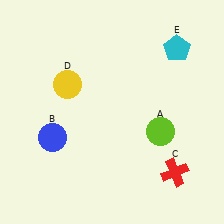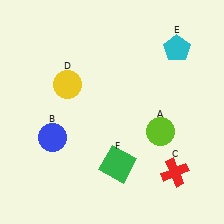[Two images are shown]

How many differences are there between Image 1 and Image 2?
There is 1 difference between the two images.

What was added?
A green square (F) was added in Image 2.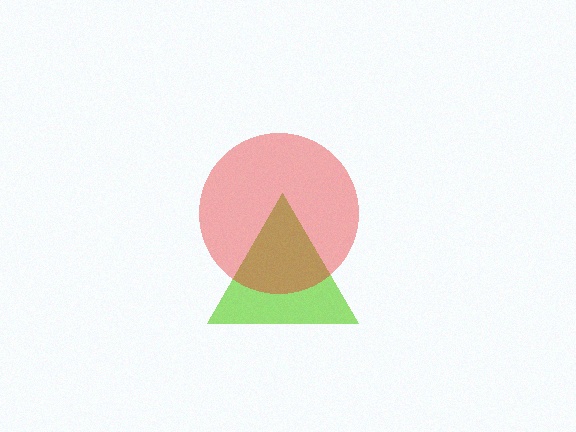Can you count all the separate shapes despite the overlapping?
Yes, there are 2 separate shapes.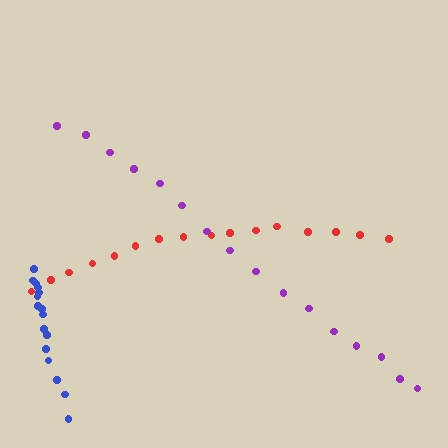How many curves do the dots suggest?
There are 3 distinct paths.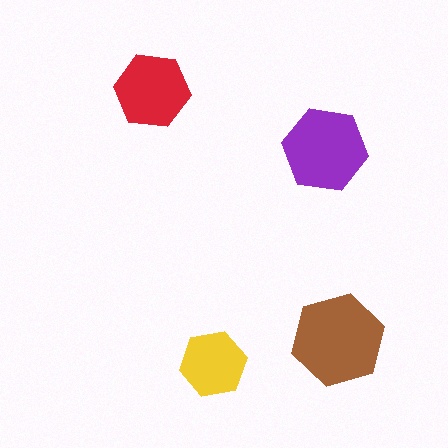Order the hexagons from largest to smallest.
the brown one, the purple one, the red one, the yellow one.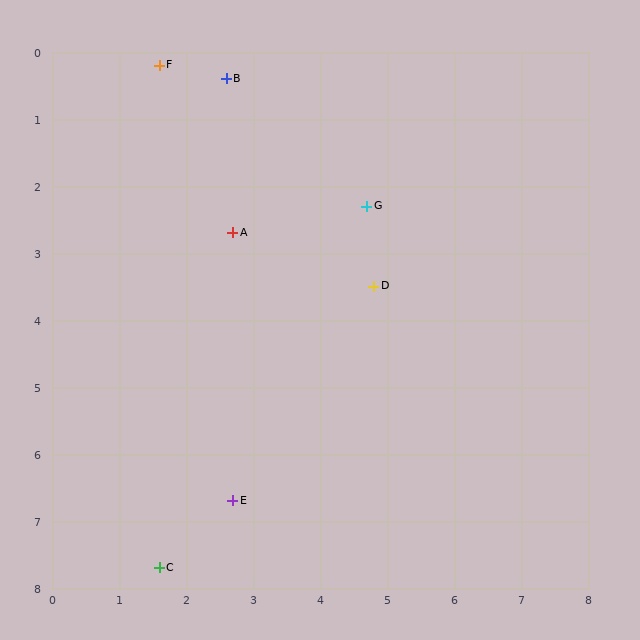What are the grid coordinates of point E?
Point E is at approximately (2.7, 6.7).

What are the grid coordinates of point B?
Point B is at approximately (2.6, 0.4).